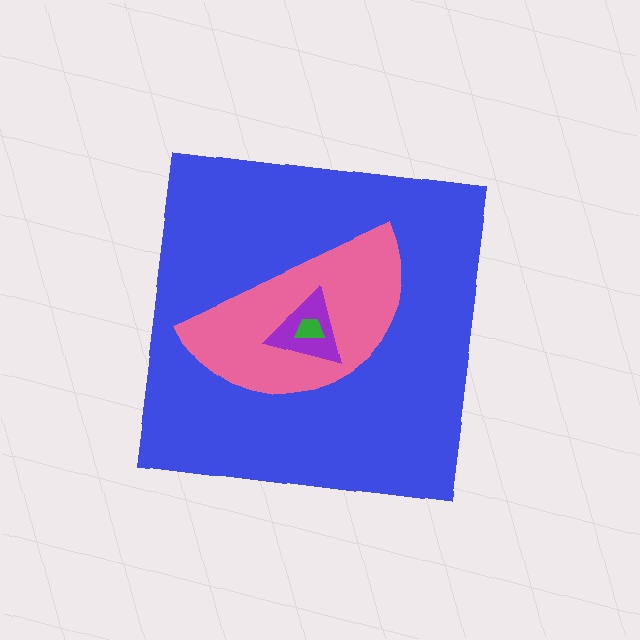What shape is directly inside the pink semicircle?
The purple triangle.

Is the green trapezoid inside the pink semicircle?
Yes.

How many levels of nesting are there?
4.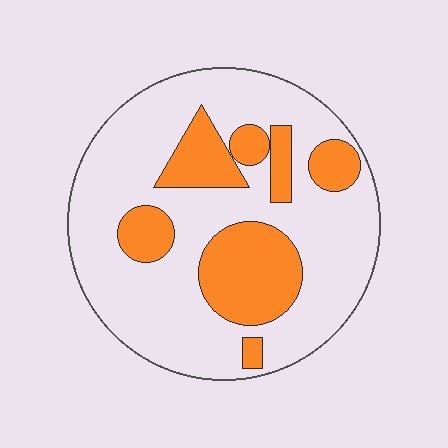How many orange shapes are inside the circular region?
7.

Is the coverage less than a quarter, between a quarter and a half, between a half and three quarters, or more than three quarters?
Between a quarter and a half.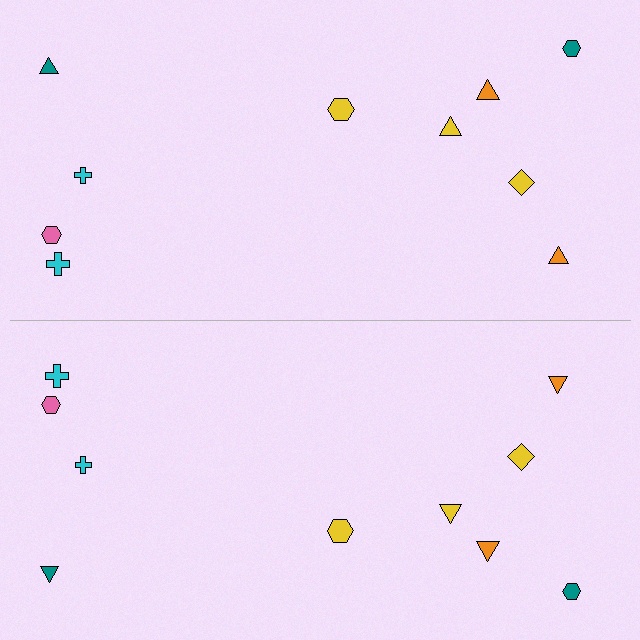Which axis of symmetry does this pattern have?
The pattern has a horizontal axis of symmetry running through the center of the image.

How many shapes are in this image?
There are 20 shapes in this image.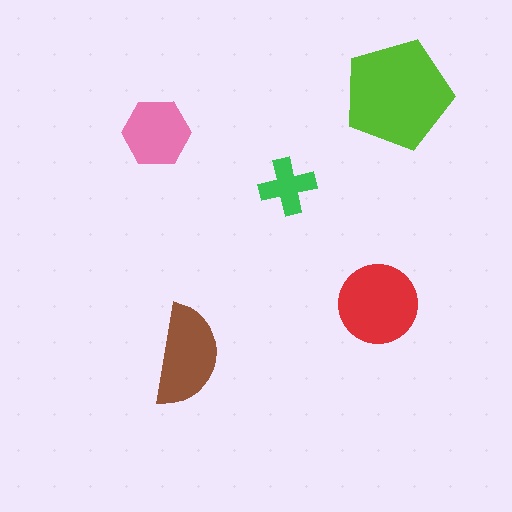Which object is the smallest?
The green cross.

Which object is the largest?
The lime pentagon.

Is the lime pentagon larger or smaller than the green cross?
Larger.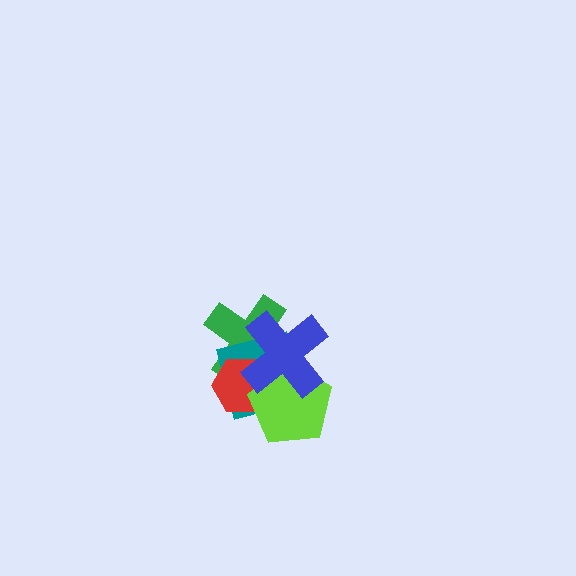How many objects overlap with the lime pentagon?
4 objects overlap with the lime pentagon.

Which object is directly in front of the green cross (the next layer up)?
The teal square is directly in front of the green cross.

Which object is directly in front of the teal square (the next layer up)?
The red hexagon is directly in front of the teal square.